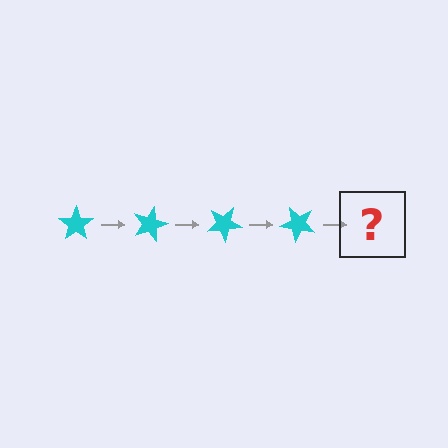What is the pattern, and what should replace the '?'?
The pattern is that the star rotates 15 degrees each step. The '?' should be a cyan star rotated 60 degrees.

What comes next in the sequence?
The next element should be a cyan star rotated 60 degrees.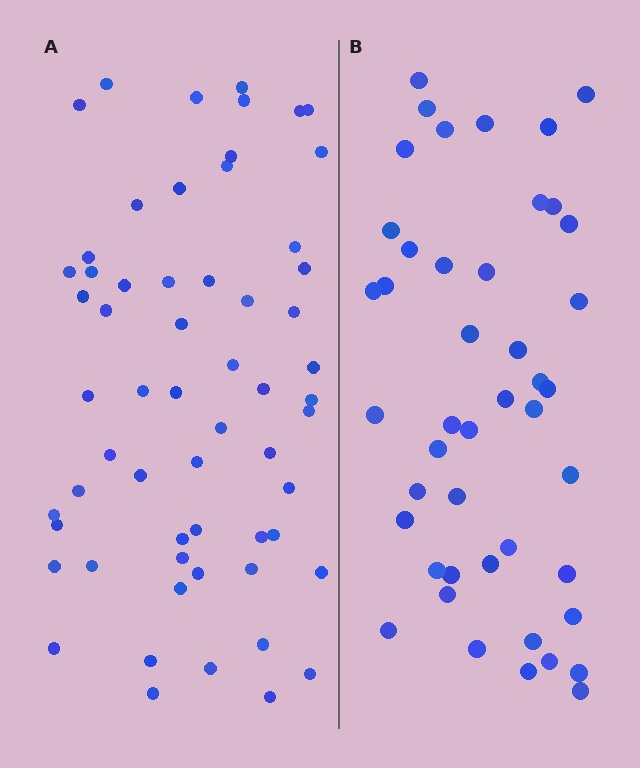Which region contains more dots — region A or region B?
Region A (the left region) has more dots.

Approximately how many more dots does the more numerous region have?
Region A has approximately 15 more dots than region B.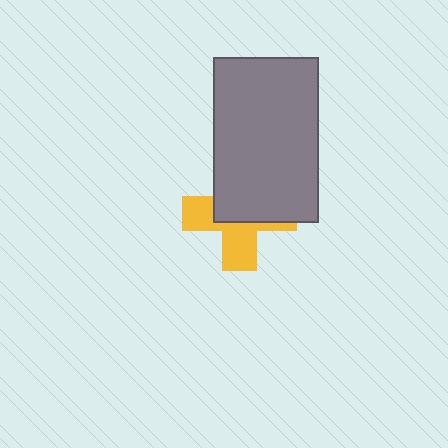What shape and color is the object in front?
The object in front is a gray rectangle.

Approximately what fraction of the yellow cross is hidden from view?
Roughly 54% of the yellow cross is hidden behind the gray rectangle.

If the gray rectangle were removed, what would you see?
You would see the complete yellow cross.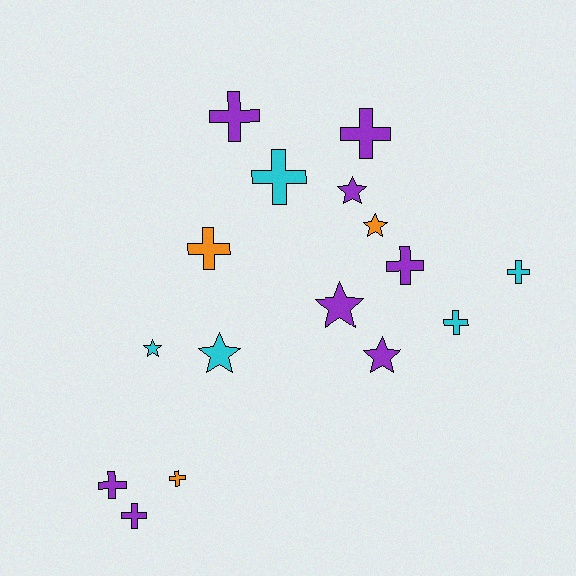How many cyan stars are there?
There are 2 cyan stars.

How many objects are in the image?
There are 16 objects.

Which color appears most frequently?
Purple, with 8 objects.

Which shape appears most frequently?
Cross, with 10 objects.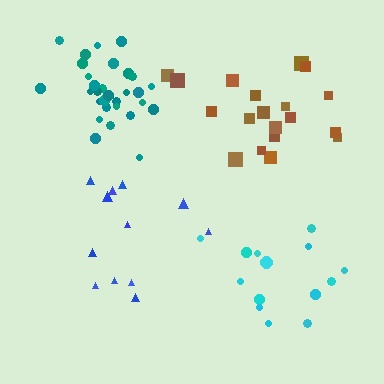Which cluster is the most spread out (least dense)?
Blue.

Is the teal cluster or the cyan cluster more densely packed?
Teal.